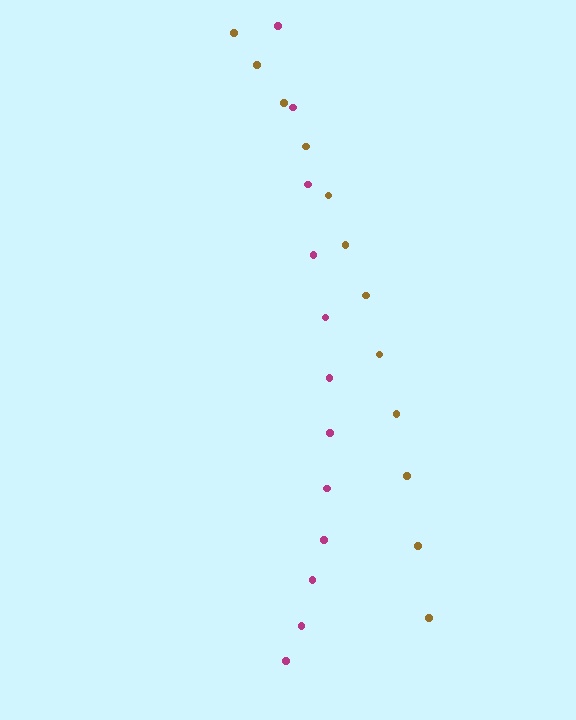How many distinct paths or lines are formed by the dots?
There are 2 distinct paths.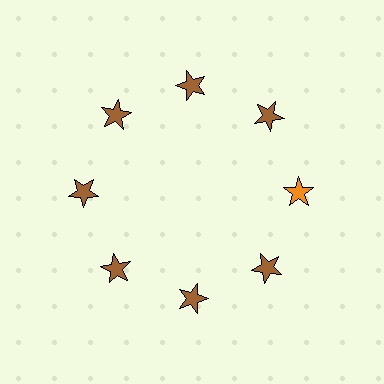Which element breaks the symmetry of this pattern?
The orange star at roughly the 3 o'clock position breaks the symmetry. All other shapes are brown stars.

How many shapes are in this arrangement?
There are 8 shapes arranged in a ring pattern.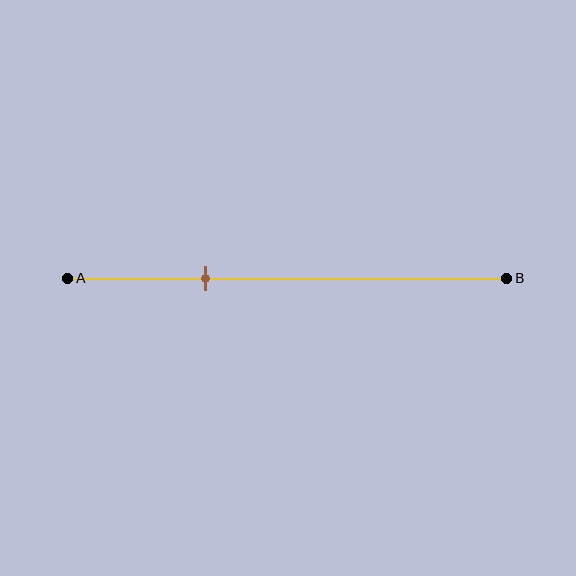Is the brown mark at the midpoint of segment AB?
No, the mark is at about 30% from A, not at the 50% midpoint.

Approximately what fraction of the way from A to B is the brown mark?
The brown mark is approximately 30% of the way from A to B.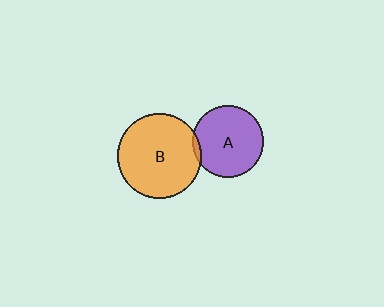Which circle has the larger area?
Circle B (orange).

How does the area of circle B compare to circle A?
Approximately 1.4 times.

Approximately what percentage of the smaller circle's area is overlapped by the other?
Approximately 5%.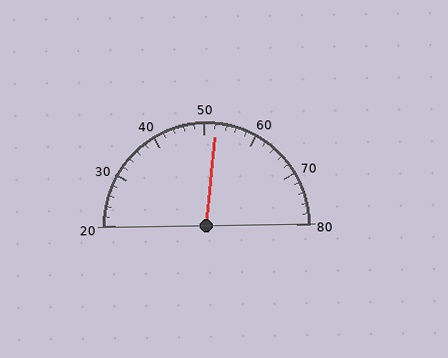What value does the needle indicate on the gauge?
The needle indicates approximately 52.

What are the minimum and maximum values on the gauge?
The gauge ranges from 20 to 80.